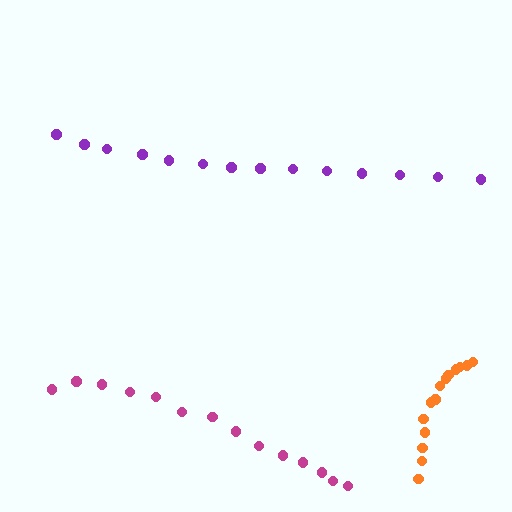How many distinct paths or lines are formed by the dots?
There are 3 distinct paths.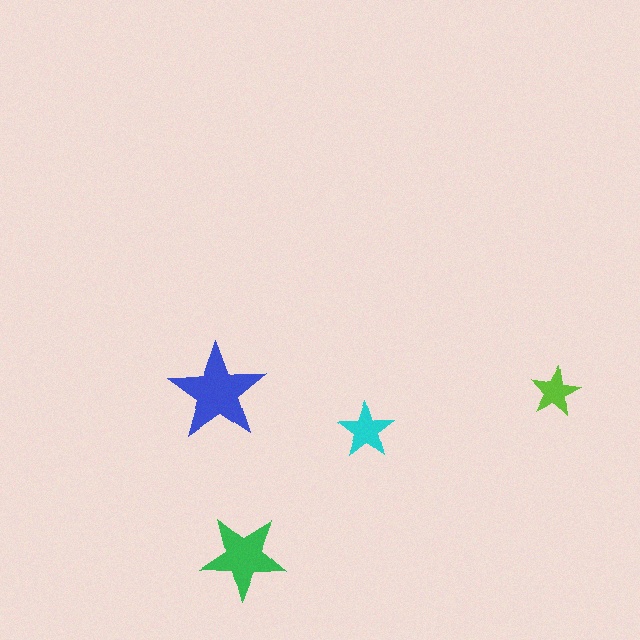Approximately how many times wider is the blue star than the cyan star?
About 1.5 times wider.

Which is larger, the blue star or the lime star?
The blue one.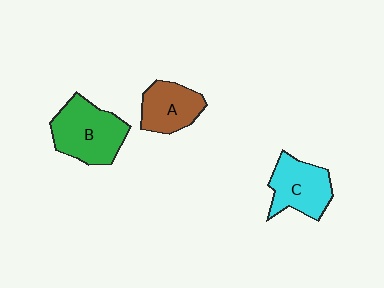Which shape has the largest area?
Shape B (green).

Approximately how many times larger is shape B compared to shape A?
Approximately 1.4 times.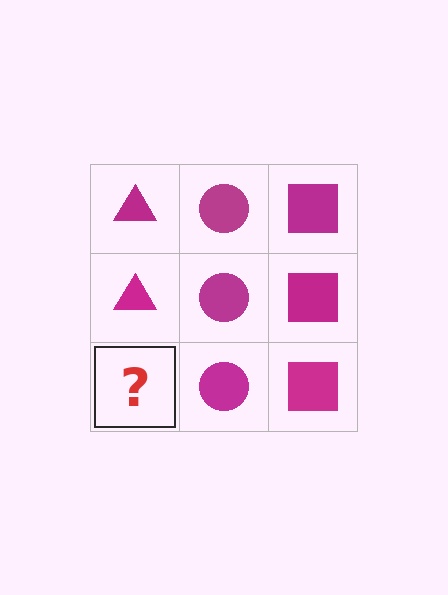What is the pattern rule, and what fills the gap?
The rule is that each column has a consistent shape. The gap should be filled with a magenta triangle.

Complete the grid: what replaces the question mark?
The question mark should be replaced with a magenta triangle.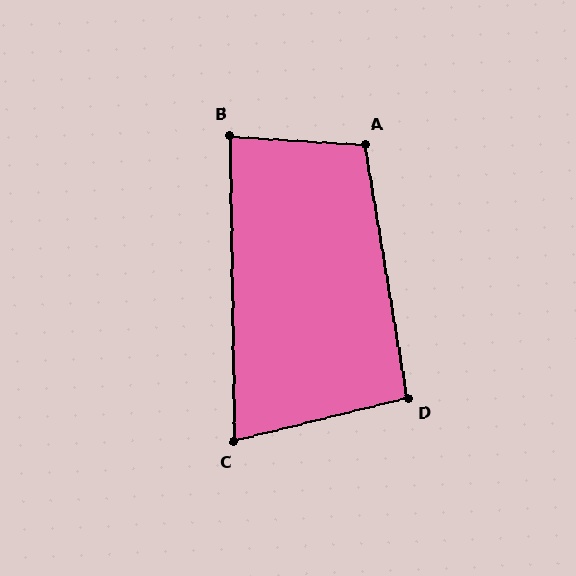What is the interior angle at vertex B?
Approximately 85 degrees (approximately right).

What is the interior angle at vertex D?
Approximately 95 degrees (approximately right).